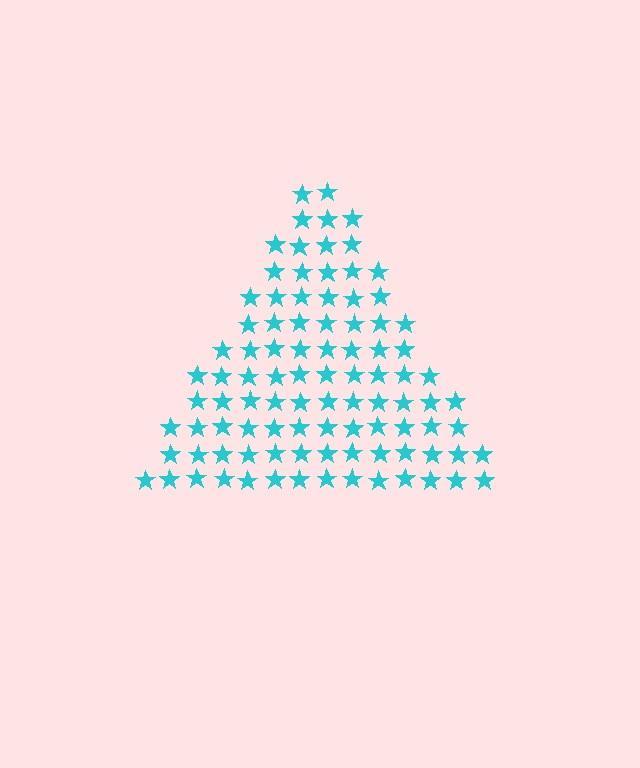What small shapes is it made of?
It is made of small stars.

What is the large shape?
The large shape is a triangle.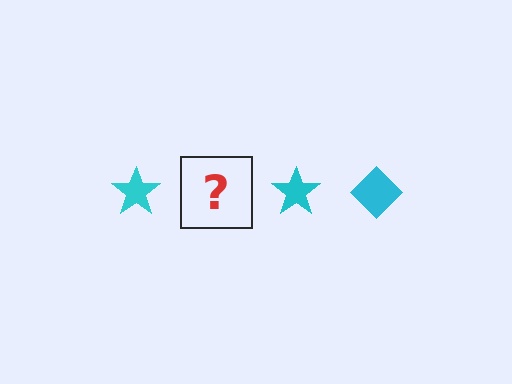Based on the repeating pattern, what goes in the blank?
The blank should be a cyan diamond.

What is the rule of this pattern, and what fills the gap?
The rule is that the pattern cycles through star, diamond shapes in cyan. The gap should be filled with a cyan diamond.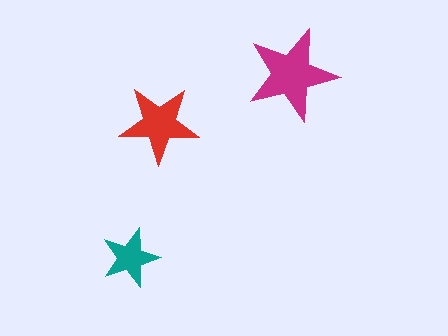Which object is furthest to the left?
The teal star is leftmost.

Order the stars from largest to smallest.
the magenta one, the red one, the teal one.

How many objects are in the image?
There are 3 objects in the image.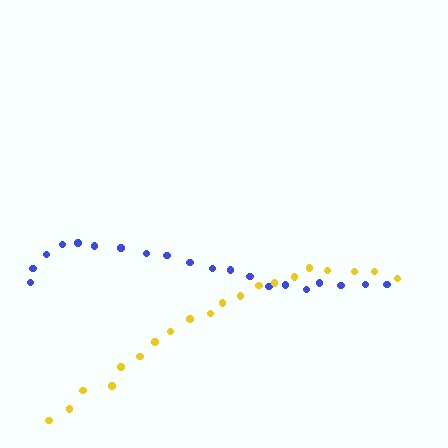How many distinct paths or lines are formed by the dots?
There are 2 distinct paths.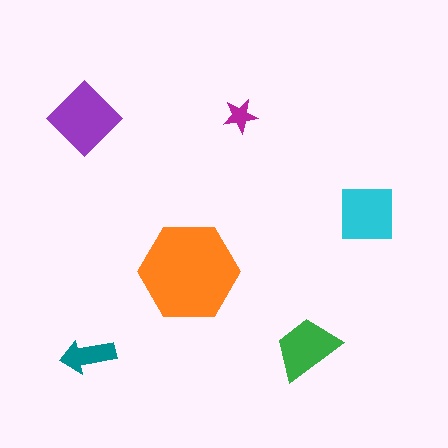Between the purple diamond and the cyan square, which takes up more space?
The purple diamond.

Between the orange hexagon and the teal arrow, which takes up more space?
The orange hexagon.